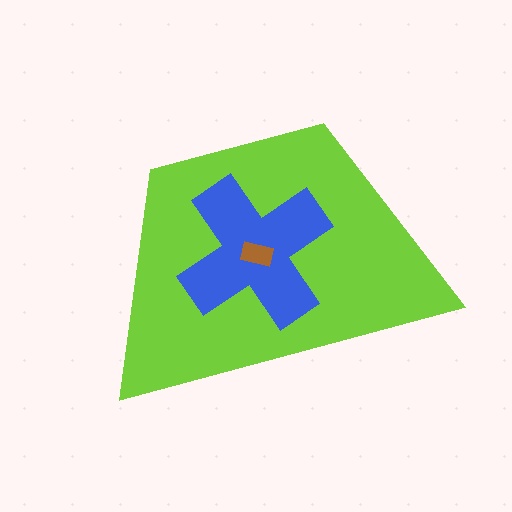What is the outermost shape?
The lime trapezoid.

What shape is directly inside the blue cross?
The brown rectangle.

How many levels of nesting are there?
3.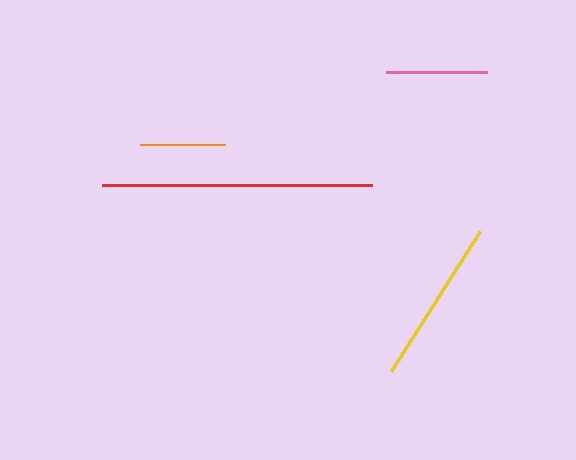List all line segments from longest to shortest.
From longest to shortest: red, yellow, pink, orange.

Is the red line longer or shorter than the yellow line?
The red line is longer than the yellow line.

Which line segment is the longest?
The red line is the longest at approximately 270 pixels.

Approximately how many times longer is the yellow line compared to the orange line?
The yellow line is approximately 2.0 times the length of the orange line.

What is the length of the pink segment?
The pink segment is approximately 101 pixels long.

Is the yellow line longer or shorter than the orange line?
The yellow line is longer than the orange line.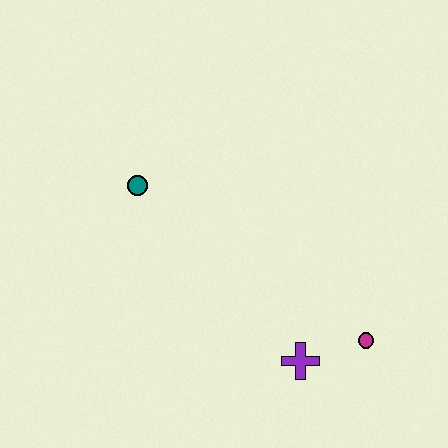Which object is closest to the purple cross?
The magenta circle is closest to the purple cross.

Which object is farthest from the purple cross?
The teal circle is farthest from the purple cross.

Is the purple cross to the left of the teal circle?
No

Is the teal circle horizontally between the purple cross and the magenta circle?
No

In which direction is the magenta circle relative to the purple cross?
The magenta circle is to the right of the purple cross.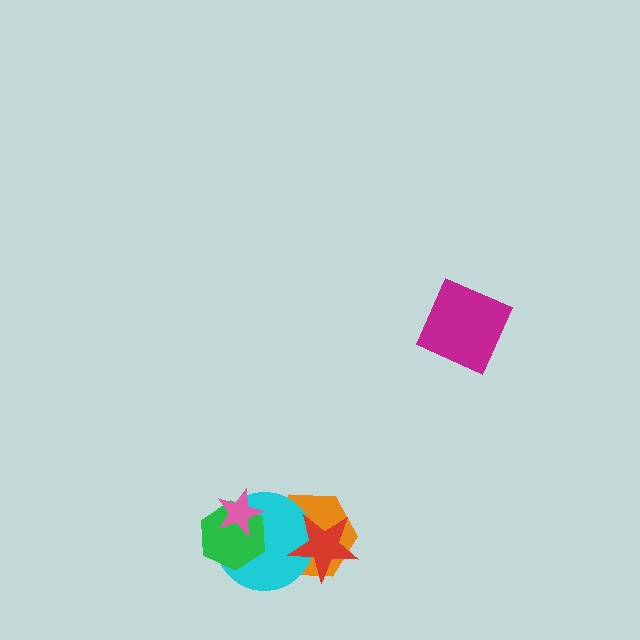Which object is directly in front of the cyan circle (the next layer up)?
The green hexagon is directly in front of the cyan circle.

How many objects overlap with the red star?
2 objects overlap with the red star.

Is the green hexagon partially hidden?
Yes, it is partially covered by another shape.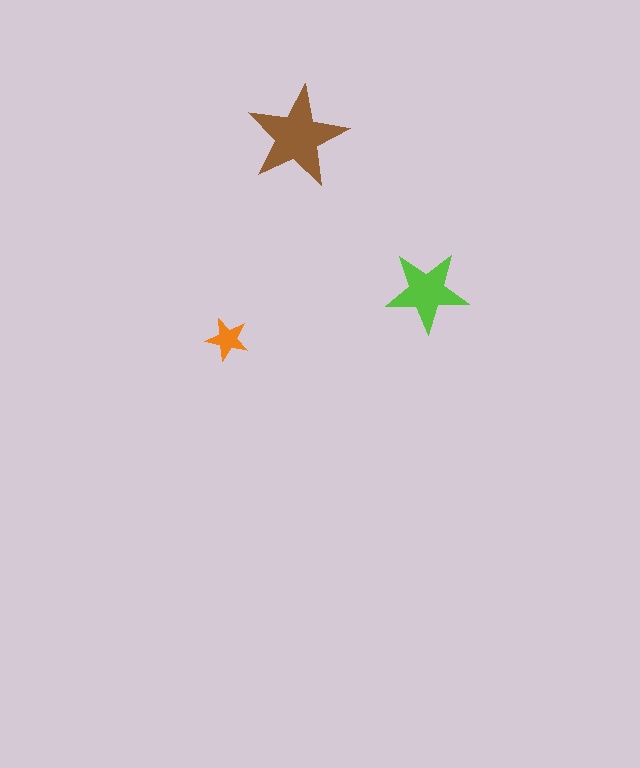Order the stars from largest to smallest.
the brown one, the lime one, the orange one.